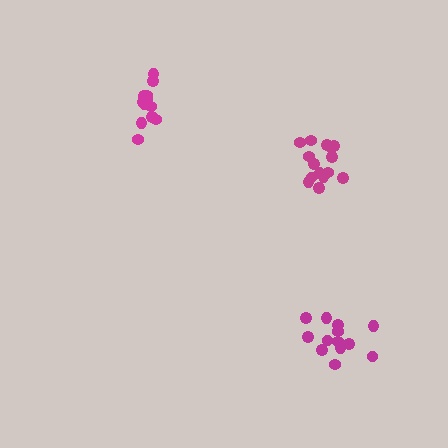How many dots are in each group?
Group 1: 13 dots, Group 2: 16 dots, Group 3: 13 dots (42 total).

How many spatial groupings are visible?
There are 3 spatial groupings.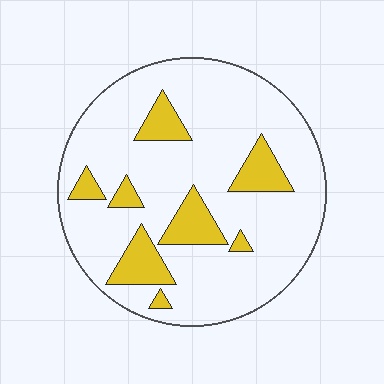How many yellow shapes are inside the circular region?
8.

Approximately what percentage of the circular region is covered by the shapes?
Approximately 20%.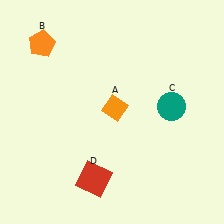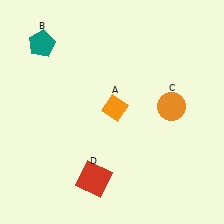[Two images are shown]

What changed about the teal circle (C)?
In Image 1, C is teal. In Image 2, it changed to orange.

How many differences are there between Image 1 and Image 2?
There are 2 differences between the two images.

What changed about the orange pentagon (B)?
In Image 1, B is orange. In Image 2, it changed to teal.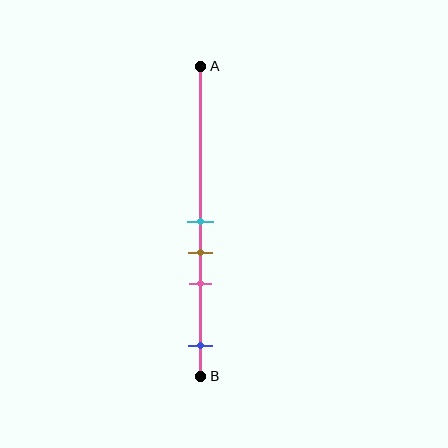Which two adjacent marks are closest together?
The cyan and brown marks are the closest adjacent pair.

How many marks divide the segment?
There are 4 marks dividing the segment.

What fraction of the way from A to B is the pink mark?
The pink mark is approximately 70% (0.7) of the way from A to B.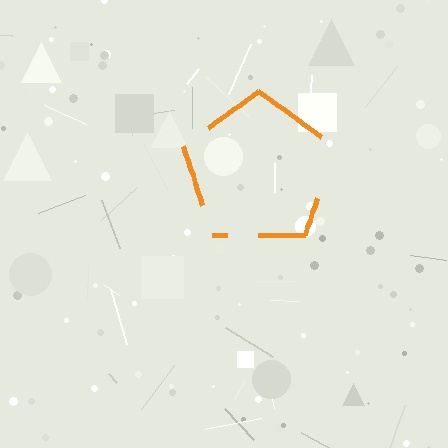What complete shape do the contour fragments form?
The contour fragments form a pentagon.